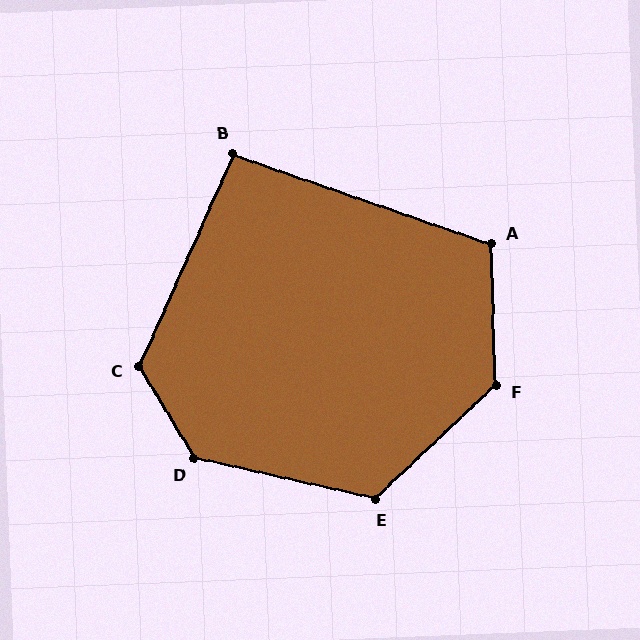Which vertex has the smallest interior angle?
B, at approximately 95 degrees.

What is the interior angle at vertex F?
Approximately 132 degrees (obtuse).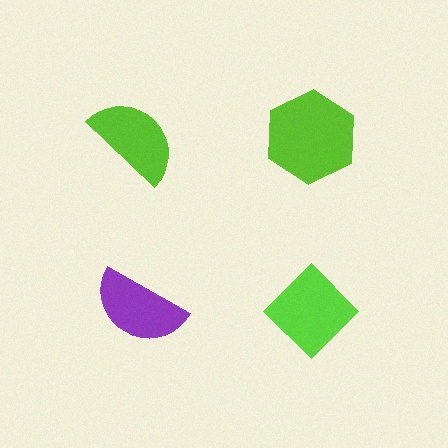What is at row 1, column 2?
A lime hexagon.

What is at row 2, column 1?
A purple semicircle.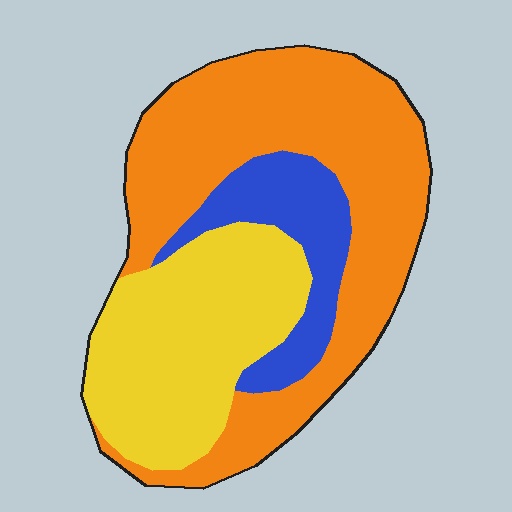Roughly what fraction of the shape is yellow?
Yellow covers about 35% of the shape.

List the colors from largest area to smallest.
From largest to smallest: orange, yellow, blue.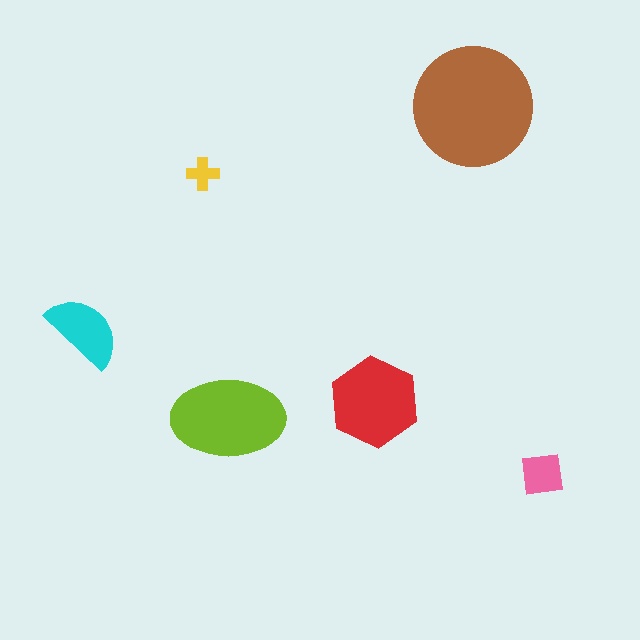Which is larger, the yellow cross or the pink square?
The pink square.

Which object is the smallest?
The yellow cross.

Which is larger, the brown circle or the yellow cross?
The brown circle.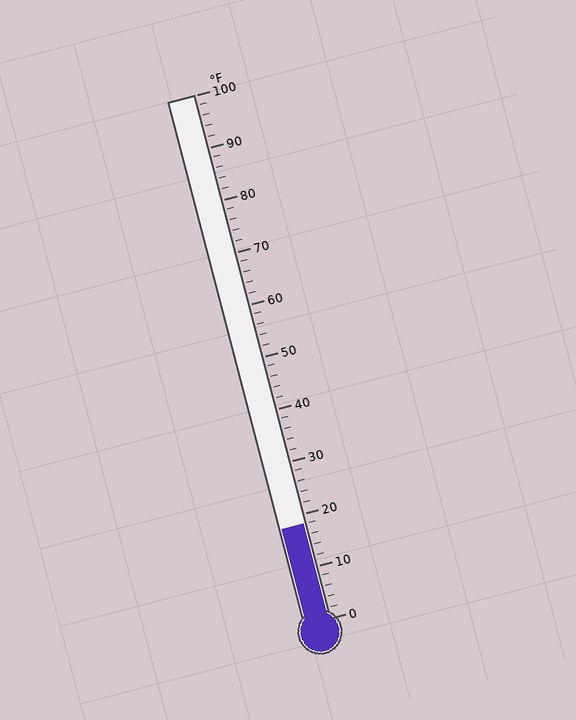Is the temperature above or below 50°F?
The temperature is below 50°F.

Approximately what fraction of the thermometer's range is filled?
The thermometer is filled to approximately 20% of its range.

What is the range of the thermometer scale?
The thermometer scale ranges from 0°F to 100°F.